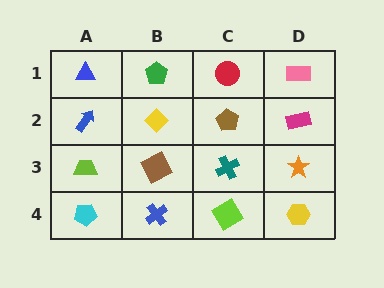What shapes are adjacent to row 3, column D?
A magenta rectangle (row 2, column D), a yellow hexagon (row 4, column D), a teal cross (row 3, column C).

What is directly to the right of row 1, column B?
A red circle.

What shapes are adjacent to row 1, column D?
A magenta rectangle (row 2, column D), a red circle (row 1, column C).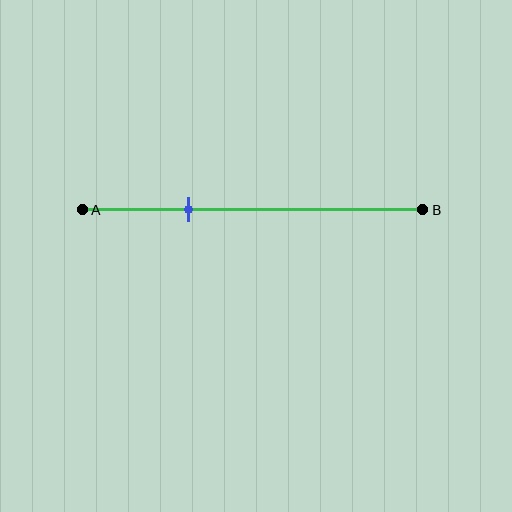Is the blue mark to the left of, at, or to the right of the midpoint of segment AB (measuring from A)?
The blue mark is to the left of the midpoint of segment AB.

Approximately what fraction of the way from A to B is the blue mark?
The blue mark is approximately 30% of the way from A to B.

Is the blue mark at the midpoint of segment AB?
No, the mark is at about 30% from A, not at the 50% midpoint.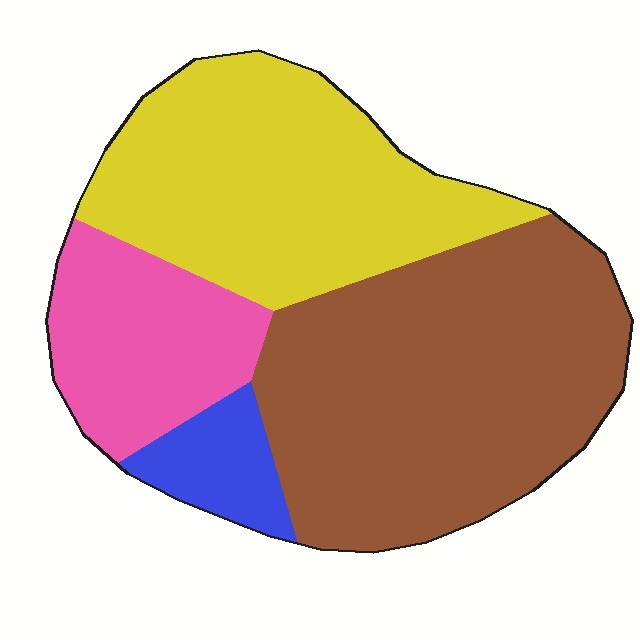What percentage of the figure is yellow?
Yellow covers 33% of the figure.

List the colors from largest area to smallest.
From largest to smallest: brown, yellow, pink, blue.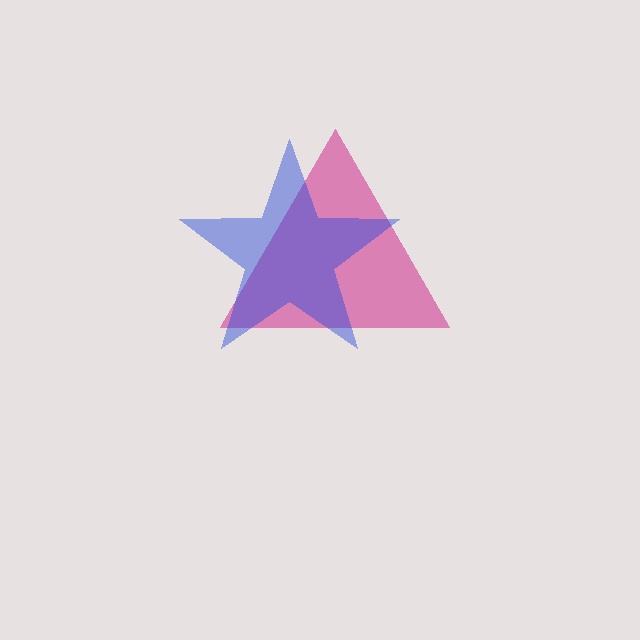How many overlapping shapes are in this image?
There are 2 overlapping shapes in the image.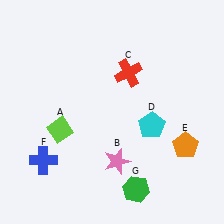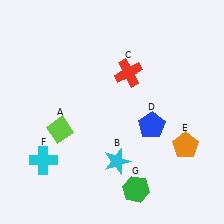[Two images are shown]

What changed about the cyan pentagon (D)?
In Image 1, D is cyan. In Image 2, it changed to blue.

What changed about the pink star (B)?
In Image 1, B is pink. In Image 2, it changed to cyan.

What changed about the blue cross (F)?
In Image 1, F is blue. In Image 2, it changed to cyan.